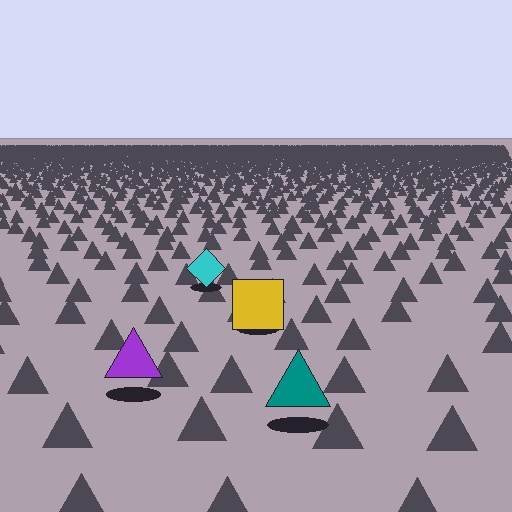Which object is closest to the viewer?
The teal triangle is closest. The texture marks near it are larger and more spread out.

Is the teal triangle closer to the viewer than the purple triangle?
Yes. The teal triangle is closer — you can tell from the texture gradient: the ground texture is coarser near it.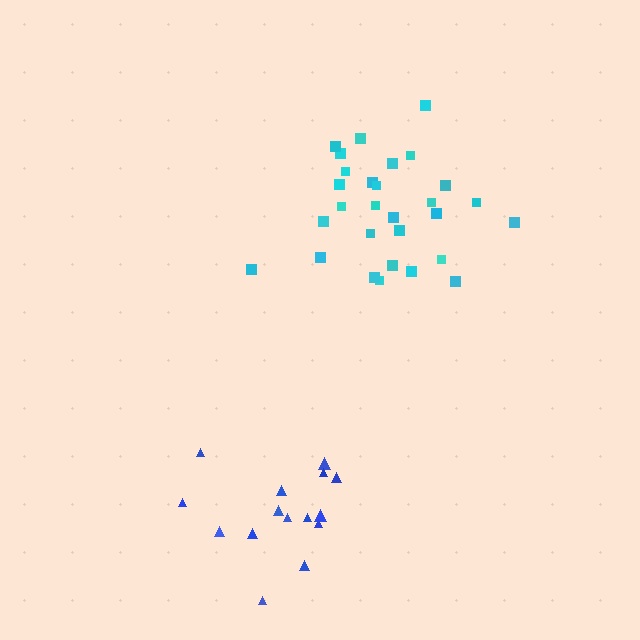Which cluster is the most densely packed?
Cyan.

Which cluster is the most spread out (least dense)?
Blue.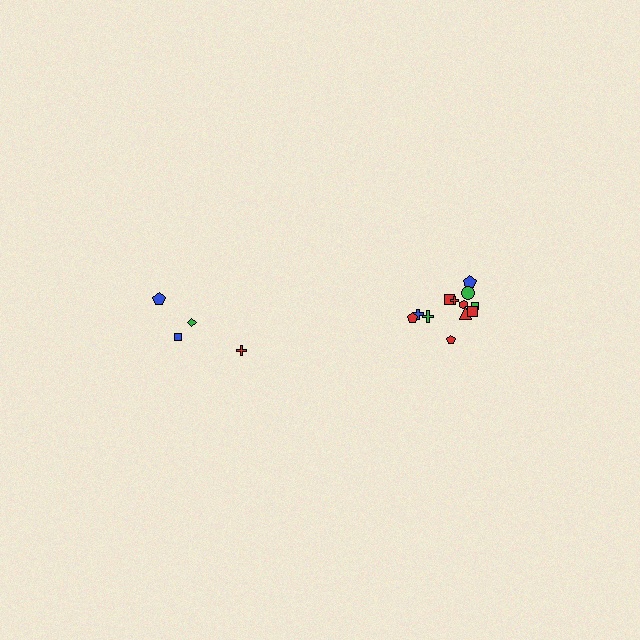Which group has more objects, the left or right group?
The right group.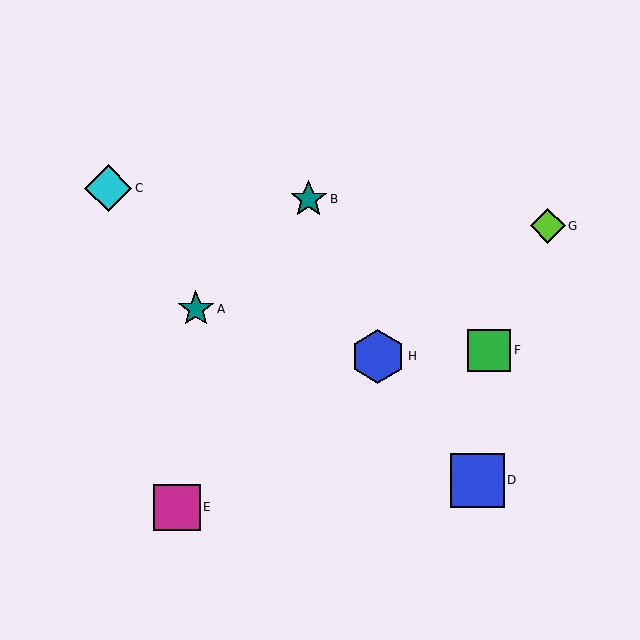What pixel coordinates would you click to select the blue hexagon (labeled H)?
Click at (378, 356) to select the blue hexagon H.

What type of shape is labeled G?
Shape G is a lime diamond.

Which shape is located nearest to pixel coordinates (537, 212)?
The lime diamond (labeled G) at (548, 226) is nearest to that location.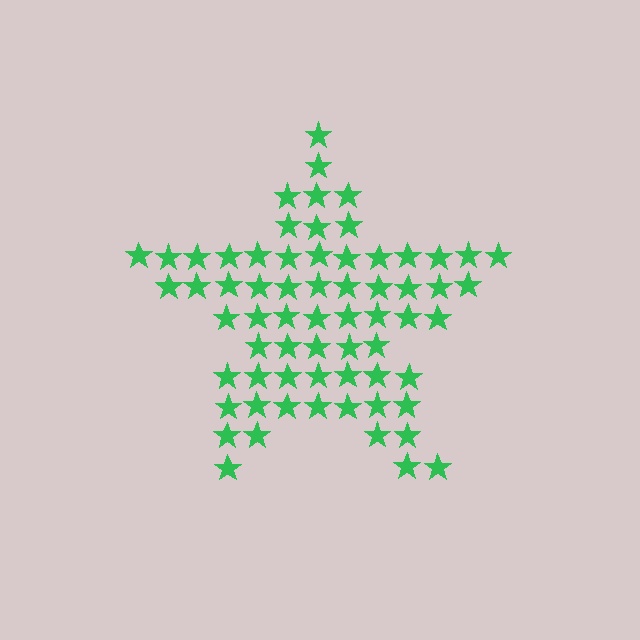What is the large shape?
The large shape is a star.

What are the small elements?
The small elements are stars.